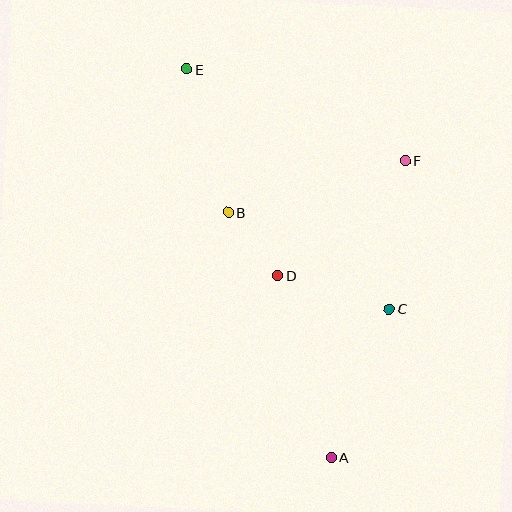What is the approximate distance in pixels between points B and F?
The distance between B and F is approximately 184 pixels.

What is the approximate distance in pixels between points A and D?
The distance between A and D is approximately 189 pixels.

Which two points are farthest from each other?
Points A and E are farthest from each other.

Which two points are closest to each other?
Points B and D are closest to each other.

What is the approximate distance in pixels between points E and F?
The distance between E and F is approximately 237 pixels.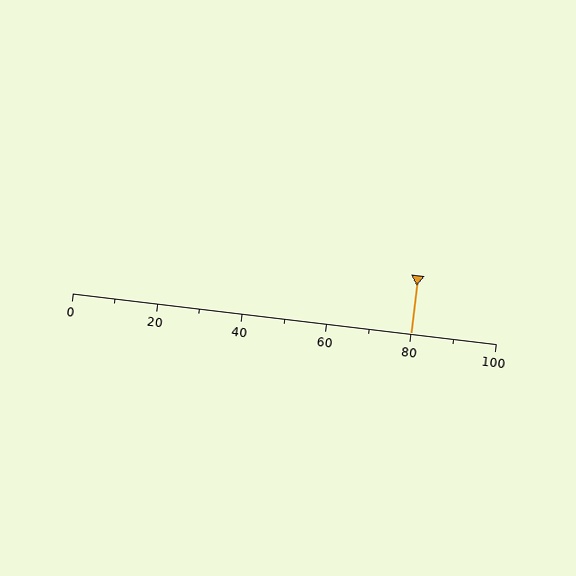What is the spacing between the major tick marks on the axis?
The major ticks are spaced 20 apart.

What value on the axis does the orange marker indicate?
The marker indicates approximately 80.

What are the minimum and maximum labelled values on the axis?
The axis runs from 0 to 100.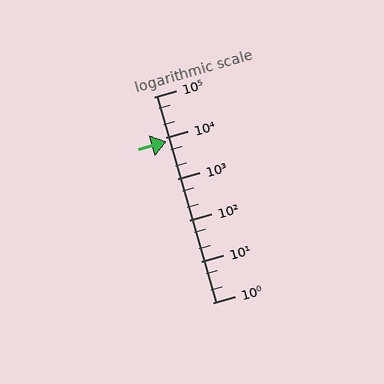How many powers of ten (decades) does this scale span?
The scale spans 5 decades, from 1 to 100000.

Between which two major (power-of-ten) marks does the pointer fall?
The pointer is between 1000 and 10000.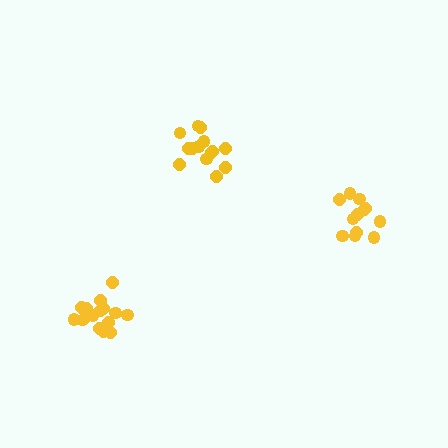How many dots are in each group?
Group 1: 14 dots, Group 2: 12 dots, Group 3: 17 dots (43 total).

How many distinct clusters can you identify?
There are 3 distinct clusters.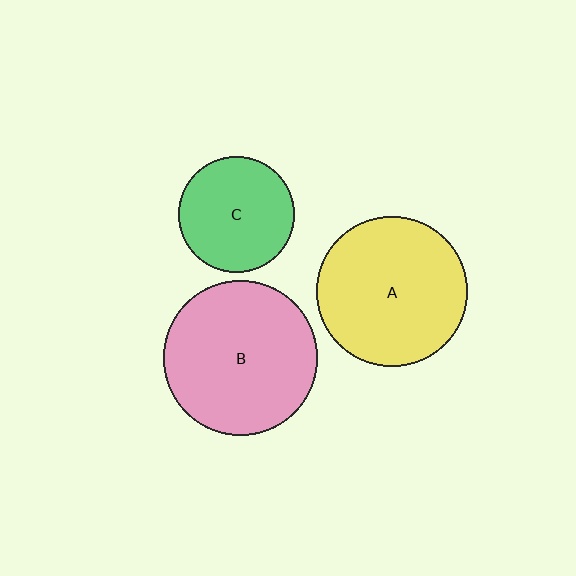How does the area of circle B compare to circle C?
Approximately 1.8 times.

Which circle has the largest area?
Circle B (pink).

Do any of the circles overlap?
No, none of the circles overlap.